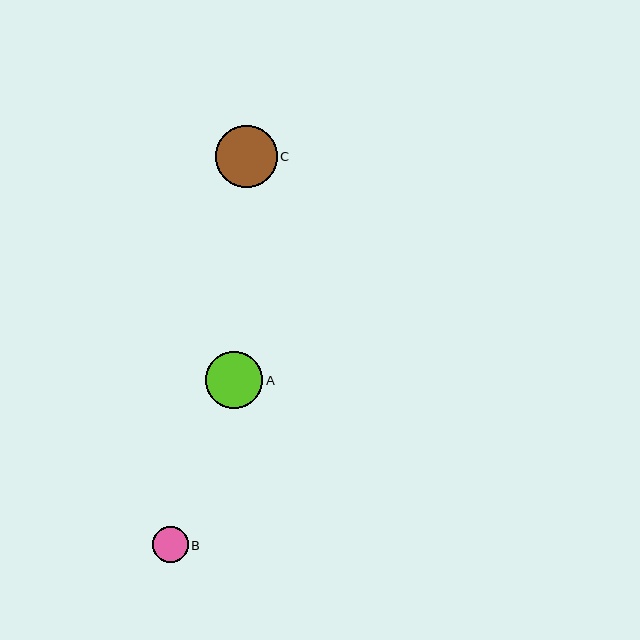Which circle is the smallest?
Circle B is the smallest with a size of approximately 36 pixels.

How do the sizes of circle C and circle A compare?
Circle C and circle A are approximately the same size.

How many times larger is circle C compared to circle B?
Circle C is approximately 1.7 times the size of circle B.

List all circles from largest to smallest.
From largest to smallest: C, A, B.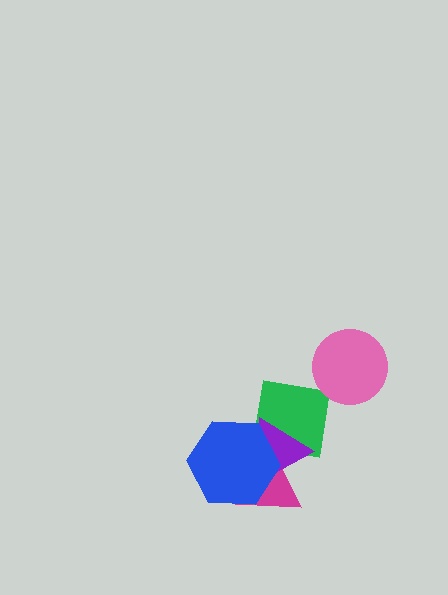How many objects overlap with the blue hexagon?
3 objects overlap with the blue hexagon.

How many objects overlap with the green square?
3 objects overlap with the green square.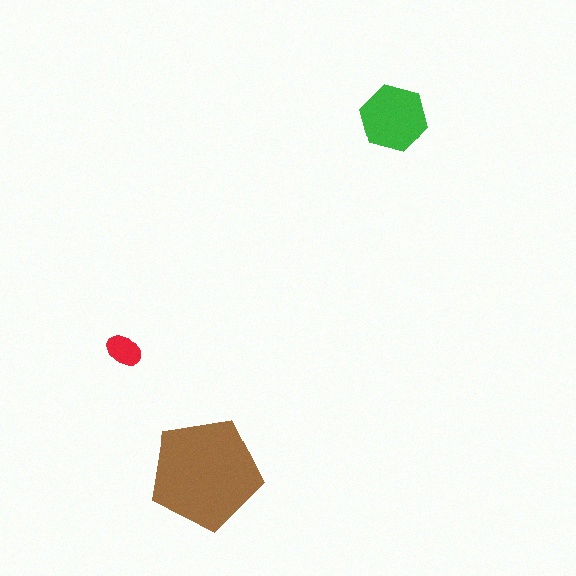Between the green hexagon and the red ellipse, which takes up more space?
The green hexagon.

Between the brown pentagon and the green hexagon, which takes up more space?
The brown pentagon.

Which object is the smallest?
The red ellipse.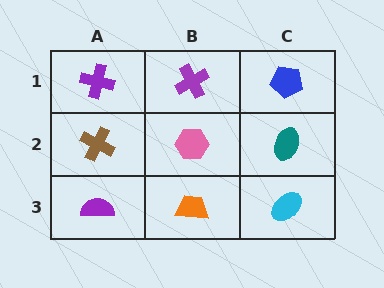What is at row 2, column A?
A brown cross.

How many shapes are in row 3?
3 shapes.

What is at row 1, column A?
A purple cross.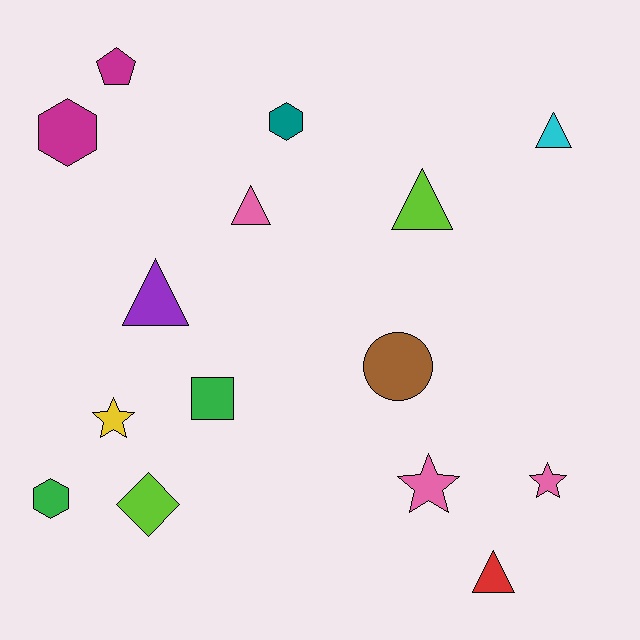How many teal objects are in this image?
There is 1 teal object.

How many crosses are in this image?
There are no crosses.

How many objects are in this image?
There are 15 objects.